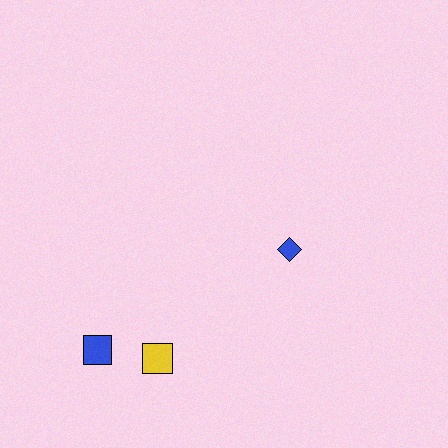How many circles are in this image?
There are no circles.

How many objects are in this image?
There are 3 objects.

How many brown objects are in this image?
There are no brown objects.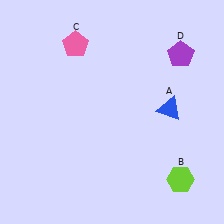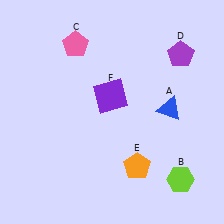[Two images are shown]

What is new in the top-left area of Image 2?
A purple square (F) was added in the top-left area of Image 2.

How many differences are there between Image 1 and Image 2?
There are 2 differences between the two images.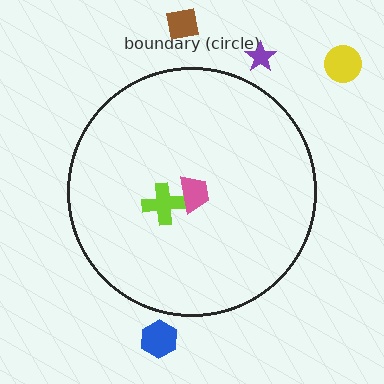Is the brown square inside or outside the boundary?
Outside.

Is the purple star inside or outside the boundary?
Outside.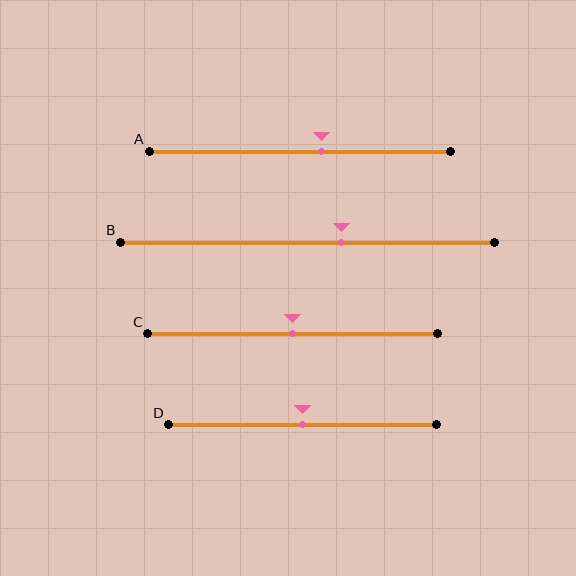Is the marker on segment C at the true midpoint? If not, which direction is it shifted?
Yes, the marker on segment C is at the true midpoint.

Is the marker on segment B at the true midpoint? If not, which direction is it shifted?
No, the marker on segment B is shifted to the right by about 9% of the segment length.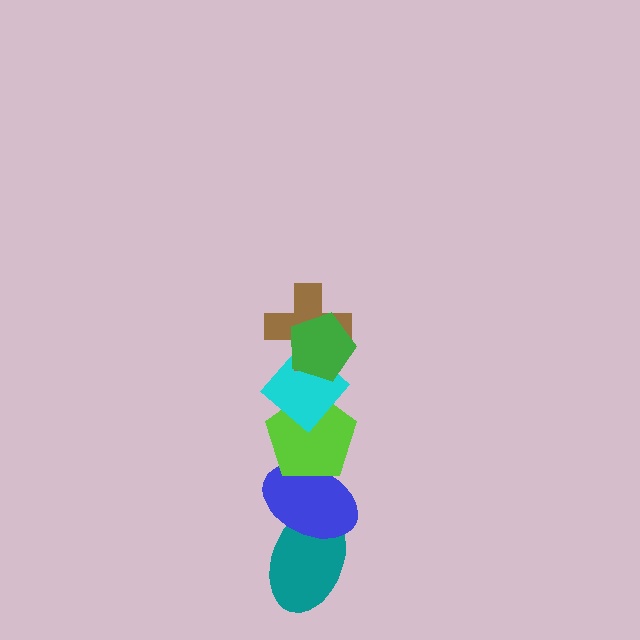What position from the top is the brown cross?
The brown cross is 2nd from the top.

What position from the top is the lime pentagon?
The lime pentagon is 4th from the top.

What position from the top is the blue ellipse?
The blue ellipse is 5th from the top.